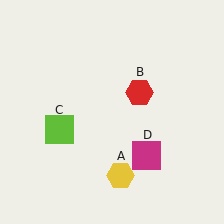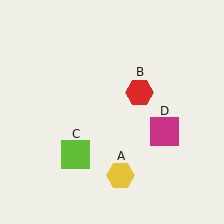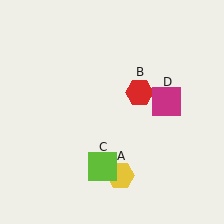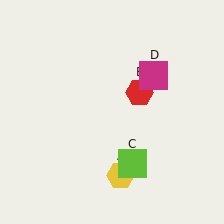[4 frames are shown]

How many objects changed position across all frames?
2 objects changed position: lime square (object C), magenta square (object D).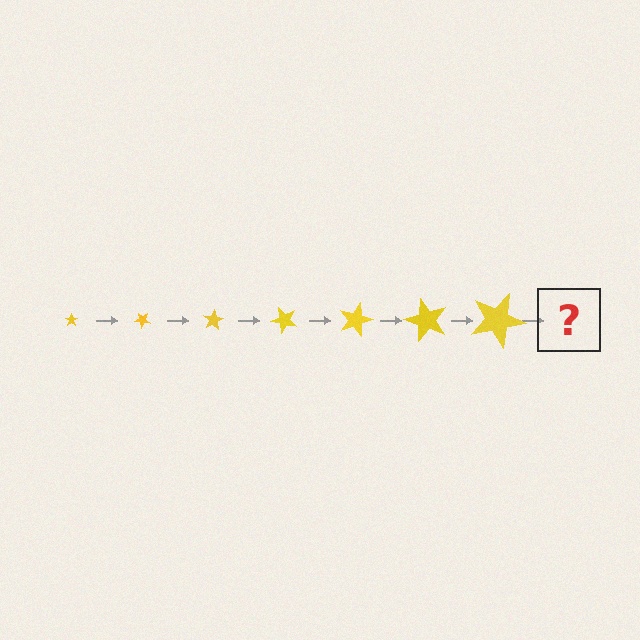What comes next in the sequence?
The next element should be a star, larger than the previous one and rotated 280 degrees from the start.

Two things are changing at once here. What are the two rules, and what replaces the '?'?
The two rules are that the star grows larger each step and it rotates 40 degrees each step. The '?' should be a star, larger than the previous one and rotated 280 degrees from the start.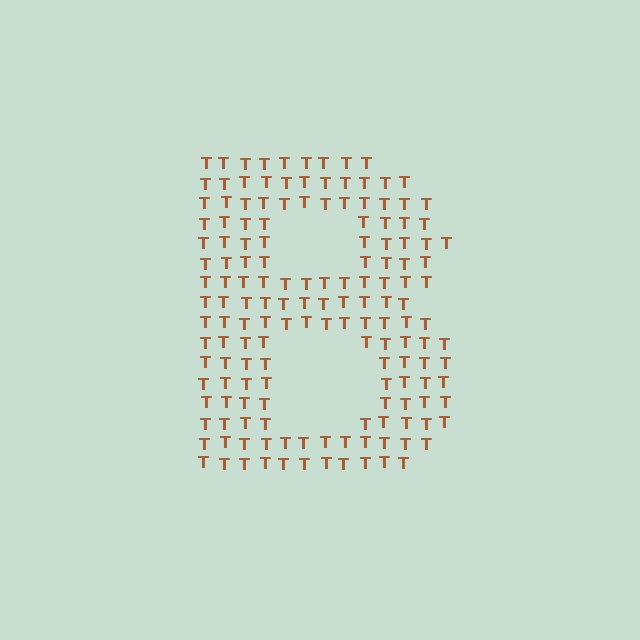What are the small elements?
The small elements are letter T's.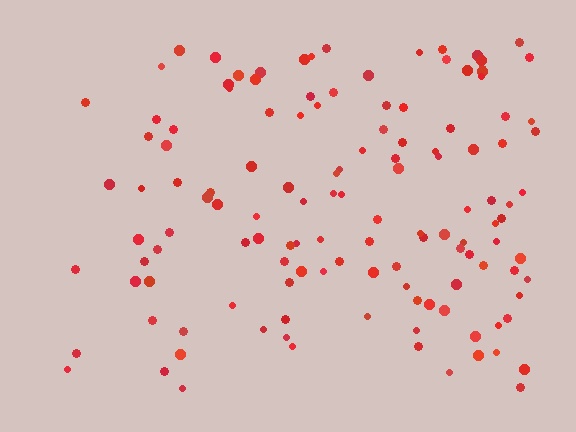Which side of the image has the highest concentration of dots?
The right.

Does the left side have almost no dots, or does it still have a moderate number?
Still a moderate number, just noticeably fewer than the right.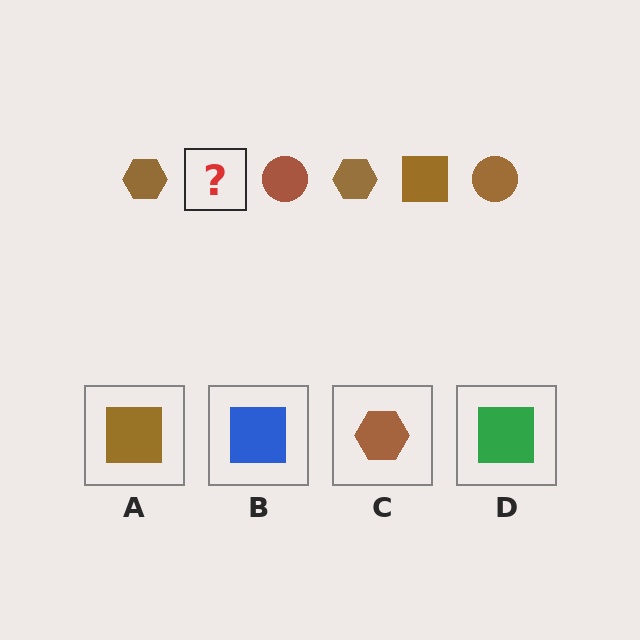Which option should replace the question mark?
Option A.